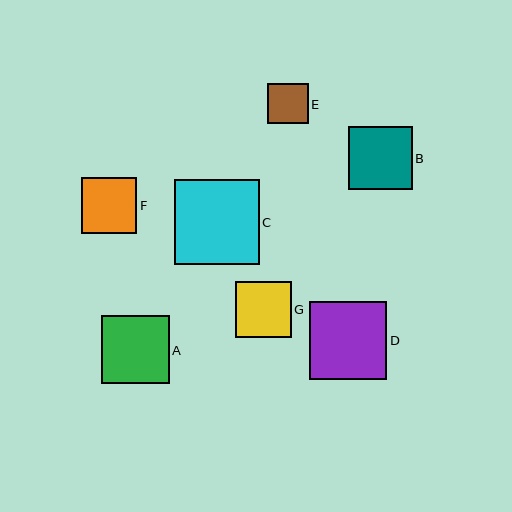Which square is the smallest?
Square E is the smallest with a size of approximately 40 pixels.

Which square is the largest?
Square C is the largest with a size of approximately 85 pixels.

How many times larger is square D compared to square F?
Square D is approximately 1.4 times the size of square F.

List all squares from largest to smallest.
From largest to smallest: C, D, A, B, G, F, E.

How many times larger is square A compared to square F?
Square A is approximately 1.2 times the size of square F.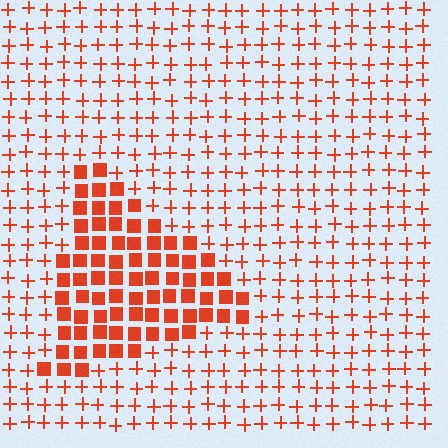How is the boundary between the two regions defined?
The boundary is defined by a change in element shape: squares inside vs. plus signs outside. All elements share the same color and spacing.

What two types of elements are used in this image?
The image uses squares inside the triangle region and plus signs outside it.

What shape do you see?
I see a triangle.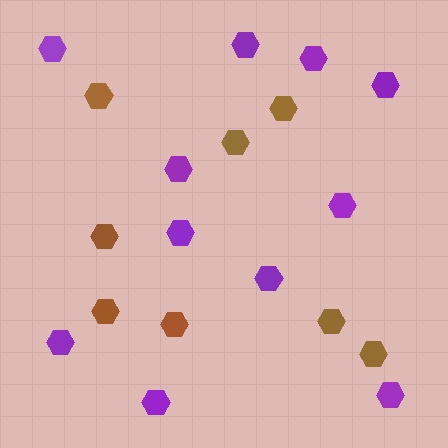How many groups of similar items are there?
There are 2 groups: one group of brown hexagons (8) and one group of purple hexagons (11).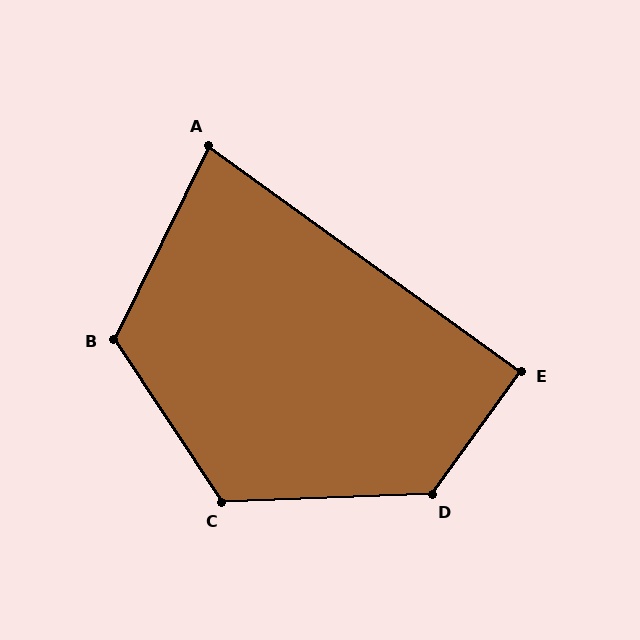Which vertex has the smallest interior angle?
A, at approximately 80 degrees.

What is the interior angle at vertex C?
Approximately 121 degrees (obtuse).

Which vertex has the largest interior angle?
D, at approximately 128 degrees.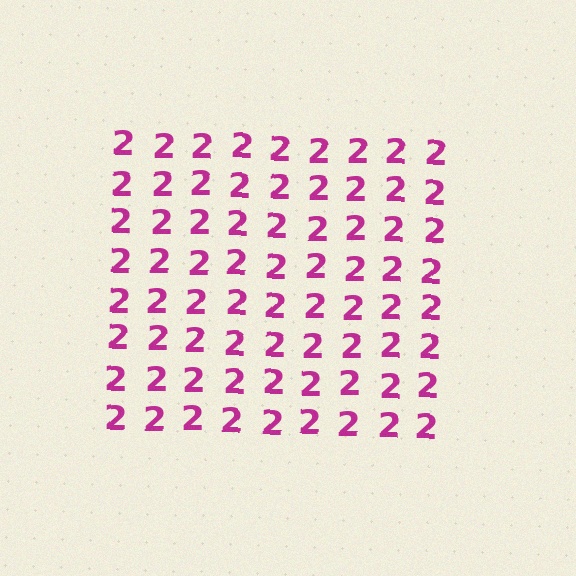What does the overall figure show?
The overall figure shows a square.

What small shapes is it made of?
It is made of small digit 2's.